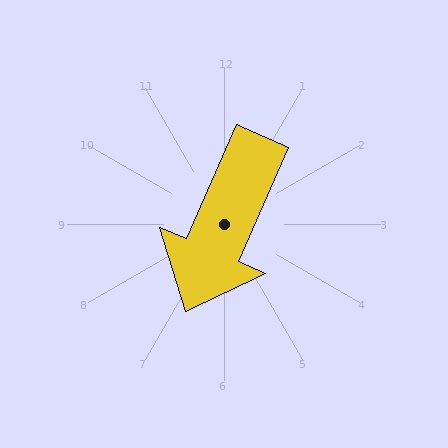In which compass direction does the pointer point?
Southwest.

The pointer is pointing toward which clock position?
Roughly 7 o'clock.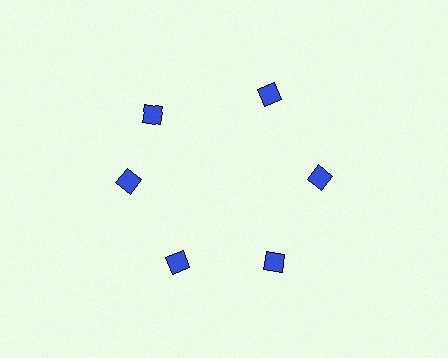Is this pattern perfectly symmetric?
No. The 6 blue diamonds are arranged in a ring, but one element near the 11 o'clock position is rotated out of alignment along the ring, breaking the 6-fold rotational symmetry.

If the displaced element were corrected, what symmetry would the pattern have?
It would have 6-fold rotational symmetry — the pattern would map onto itself every 60 degrees.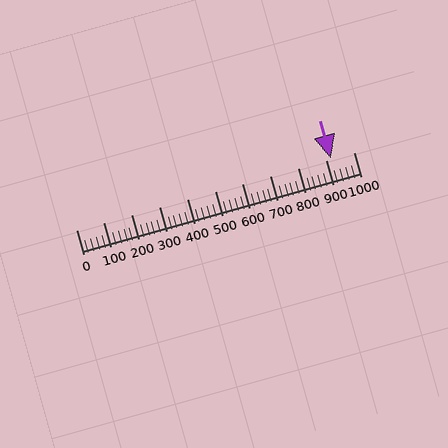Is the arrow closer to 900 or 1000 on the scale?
The arrow is closer to 900.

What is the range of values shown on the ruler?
The ruler shows values from 0 to 1000.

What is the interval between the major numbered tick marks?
The major tick marks are spaced 100 units apart.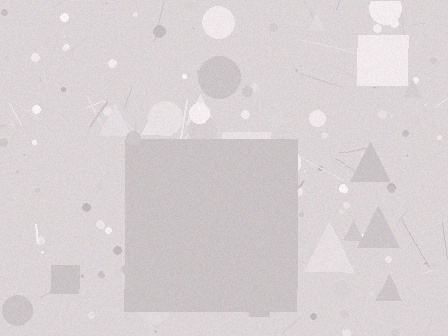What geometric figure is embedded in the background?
A square is embedded in the background.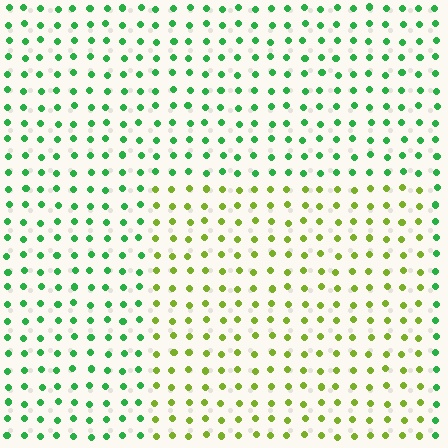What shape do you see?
I see a rectangle.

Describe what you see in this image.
The image is filled with small green elements in a uniform arrangement. A rectangle-shaped region is visible where the elements are tinted to a slightly different hue, forming a subtle color boundary.